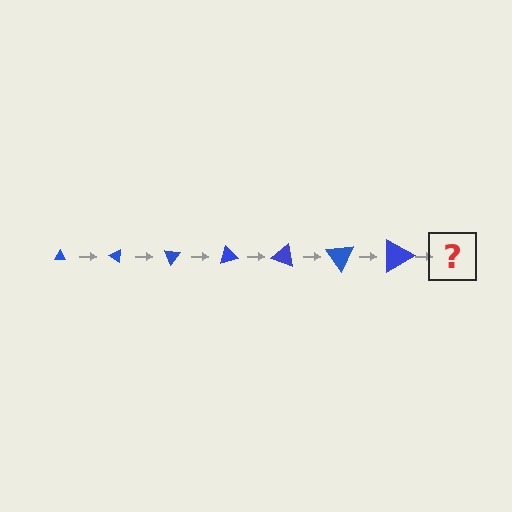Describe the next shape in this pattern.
It should be a triangle, larger than the previous one and rotated 245 degrees from the start.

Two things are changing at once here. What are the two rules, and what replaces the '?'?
The two rules are that the triangle grows larger each step and it rotates 35 degrees each step. The '?' should be a triangle, larger than the previous one and rotated 245 degrees from the start.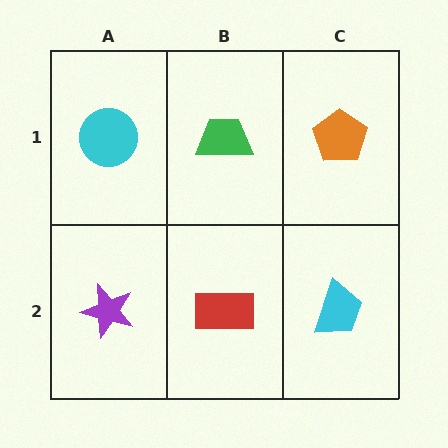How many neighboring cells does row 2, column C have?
2.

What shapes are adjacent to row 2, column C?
An orange pentagon (row 1, column C), a red rectangle (row 2, column B).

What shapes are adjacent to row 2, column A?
A cyan circle (row 1, column A), a red rectangle (row 2, column B).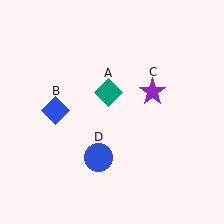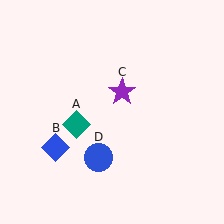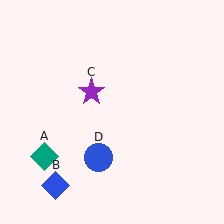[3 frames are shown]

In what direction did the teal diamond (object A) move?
The teal diamond (object A) moved down and to the left.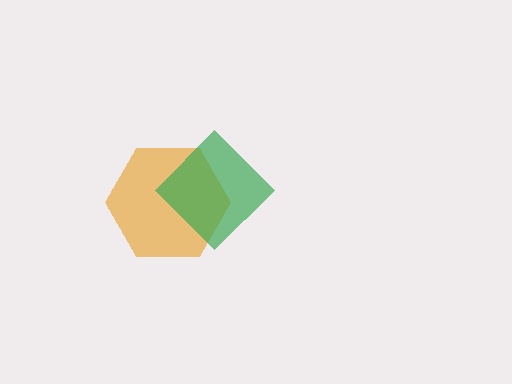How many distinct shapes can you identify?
There are 2 distinct shapes: an orange hexagon, a green diamond.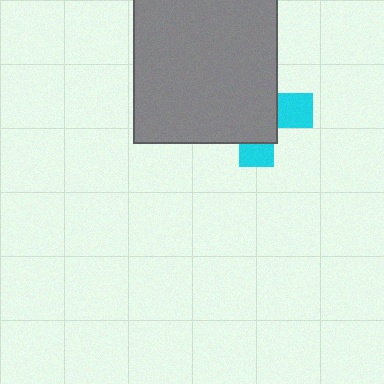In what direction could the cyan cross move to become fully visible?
The cyan cross could move toward the lower-right. That would shift it out from behind the gray rectangle entirely.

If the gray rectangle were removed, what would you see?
You would see the complete cyan cross.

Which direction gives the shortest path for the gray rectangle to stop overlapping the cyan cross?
Moving toward the upper-left gives the shortest separation.